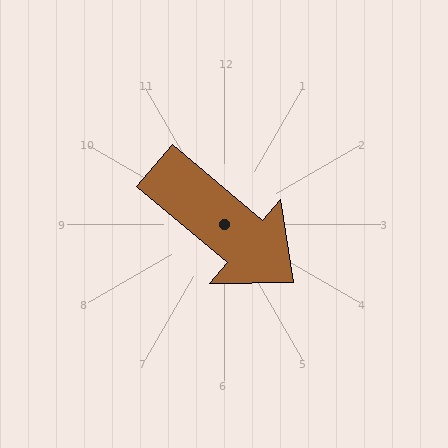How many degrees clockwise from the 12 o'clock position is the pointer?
Approximately 130 degrees.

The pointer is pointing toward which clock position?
Roughly 4 o'clock.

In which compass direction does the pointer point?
Southeast.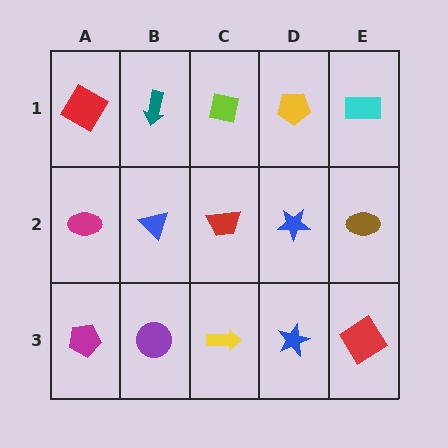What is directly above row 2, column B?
A teal arrow.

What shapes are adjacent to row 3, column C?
A red trapezoid (row 2, column C), a purple circle (row 3, column B), a blue star (row 3, column D).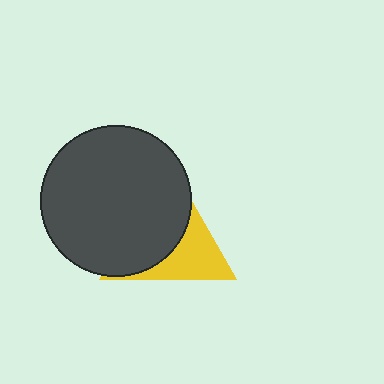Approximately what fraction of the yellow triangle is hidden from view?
Roughly 61% of the yellow triangle is hidden behind the dark gray circle.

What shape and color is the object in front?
The object in front is a dark gray circle.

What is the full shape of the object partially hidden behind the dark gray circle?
The partially hidden object is a yellow triangle.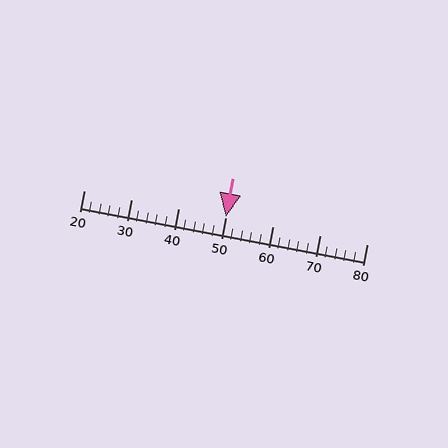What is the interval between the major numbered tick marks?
The major tick marks are spaced 10 units apart.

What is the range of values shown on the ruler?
The ruler shows values from 20 to 80.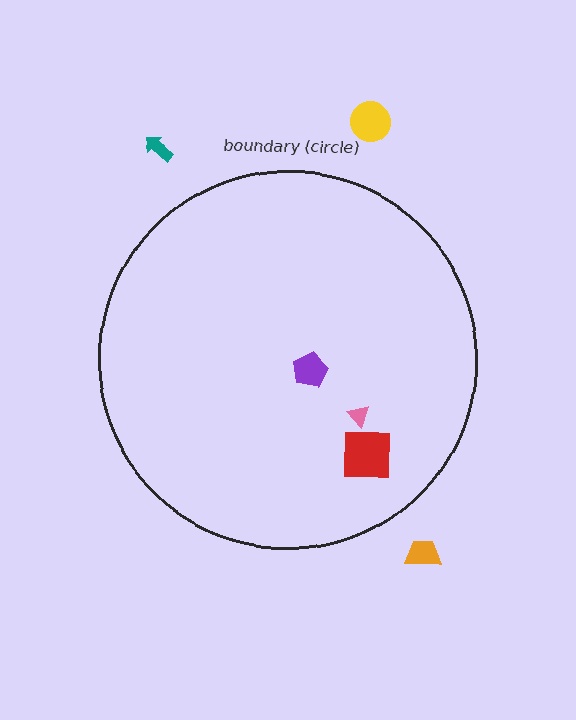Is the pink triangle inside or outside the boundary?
Inside.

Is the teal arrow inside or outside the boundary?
Outside.